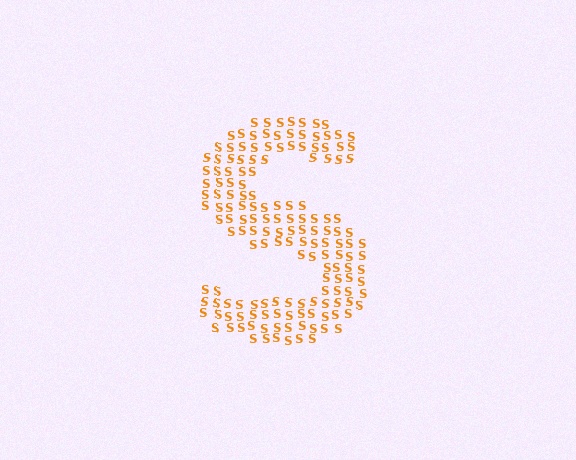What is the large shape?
The large shape is the letter S.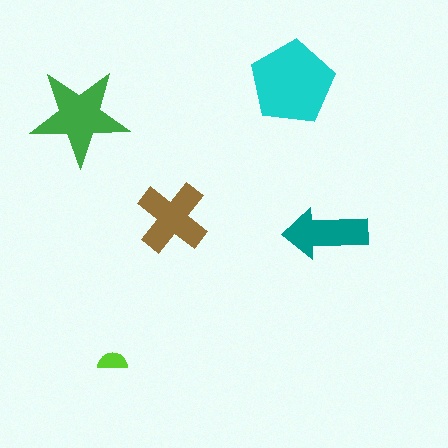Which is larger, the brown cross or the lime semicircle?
The brown cross.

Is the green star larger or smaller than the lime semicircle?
Larger.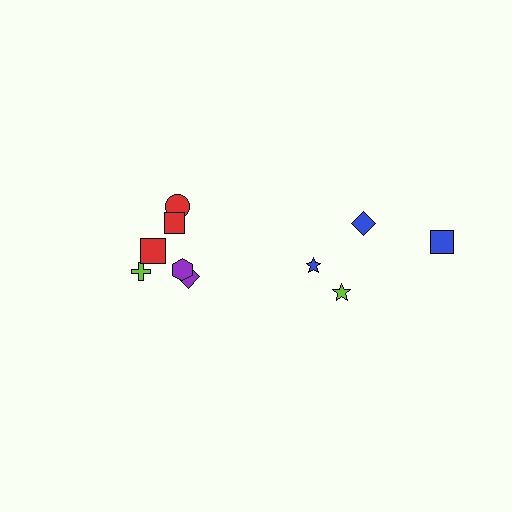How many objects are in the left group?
There are 6 objects.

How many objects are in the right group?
There are 4 objects.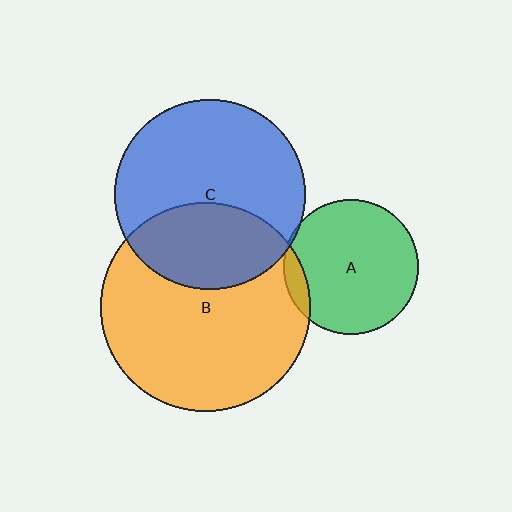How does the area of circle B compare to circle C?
Approximately 1.2 times.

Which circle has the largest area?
Circle B (orange).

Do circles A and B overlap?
Yes.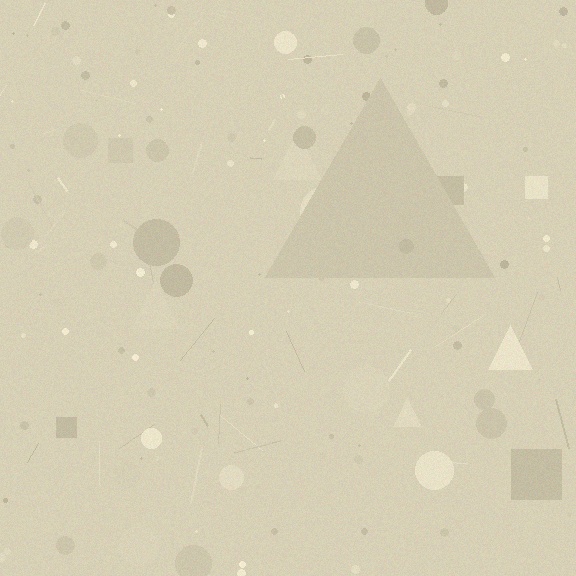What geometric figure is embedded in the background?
A triangle is embedded in the background.